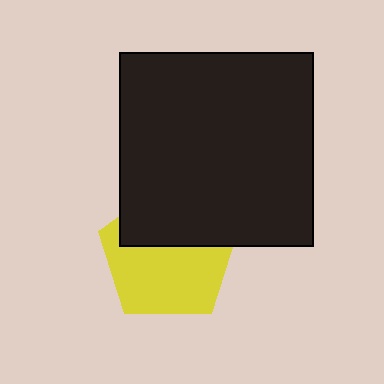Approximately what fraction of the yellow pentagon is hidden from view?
Roughly 41% of the yellow pentagon is hidden behind the black square.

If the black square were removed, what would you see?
You would see the complete yellow pentagon.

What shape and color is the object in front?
The object in front is a black square.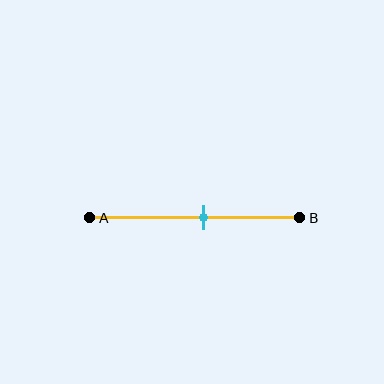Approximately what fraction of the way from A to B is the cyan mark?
The cyan mark is approximately 55% of the way from A to B.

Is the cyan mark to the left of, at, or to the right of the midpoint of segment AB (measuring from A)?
The cyan mark is to the right of the midpoint of segment AB.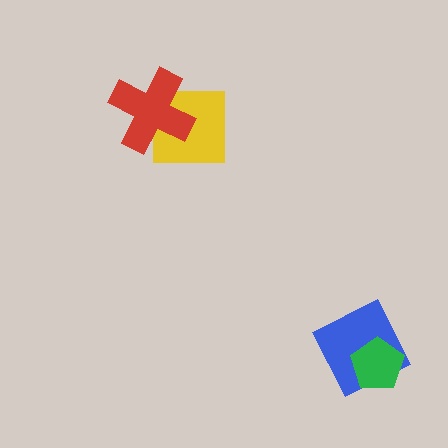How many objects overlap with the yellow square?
1 object overlaps with the yellow square.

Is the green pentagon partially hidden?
No, no other shape covers it.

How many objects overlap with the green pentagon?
1 object overlaps with the green pentagon.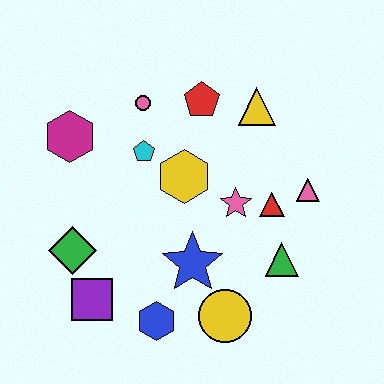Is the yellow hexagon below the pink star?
No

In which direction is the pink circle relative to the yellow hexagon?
The pink circle is above the yellow hexagon.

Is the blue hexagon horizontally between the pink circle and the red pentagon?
Yes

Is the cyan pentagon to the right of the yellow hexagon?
No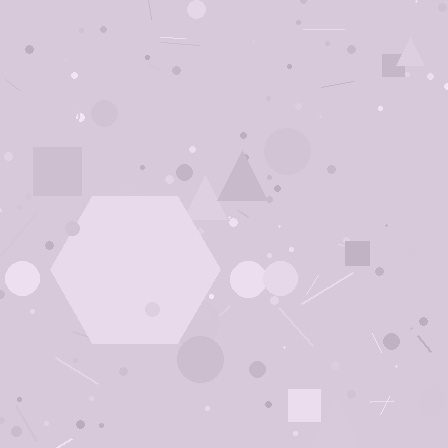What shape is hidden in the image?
A hexagon is hidden in the image.